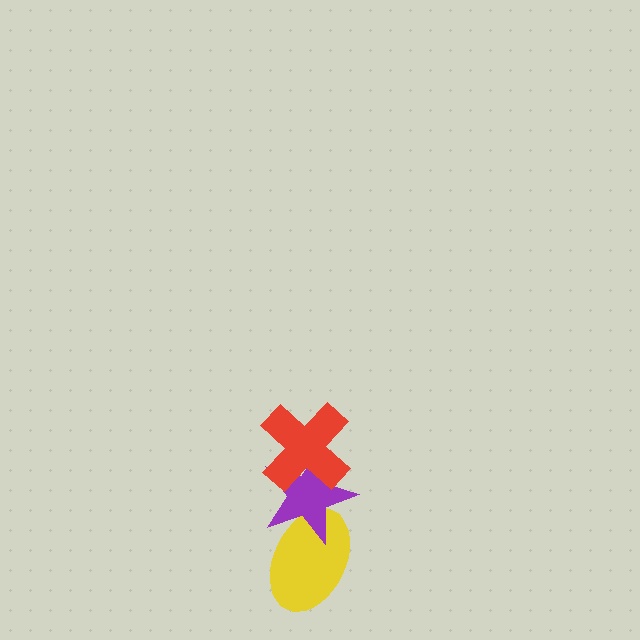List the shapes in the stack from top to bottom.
From top to bottom: the red cross, the purple star, the yellow ellipse.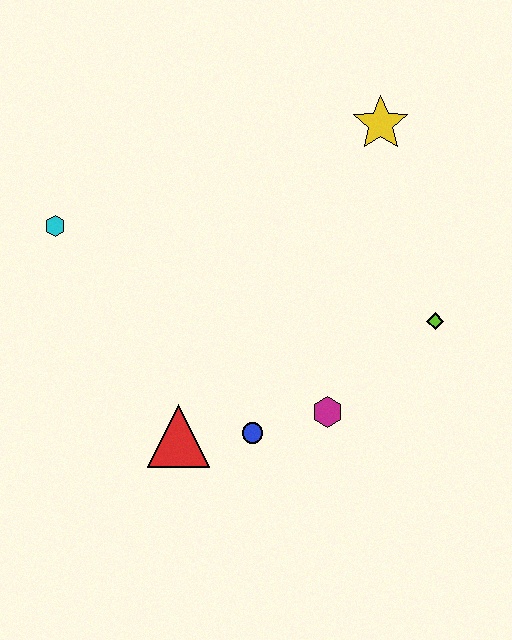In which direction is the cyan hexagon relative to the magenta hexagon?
The cyan hexagon is to the left of the magenta hexagon.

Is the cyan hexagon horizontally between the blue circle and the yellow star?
No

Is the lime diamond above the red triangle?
Yes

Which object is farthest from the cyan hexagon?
The lime diamond is farthest from the cyan hexagon.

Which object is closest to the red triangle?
The blue circle is closest to the red triangle.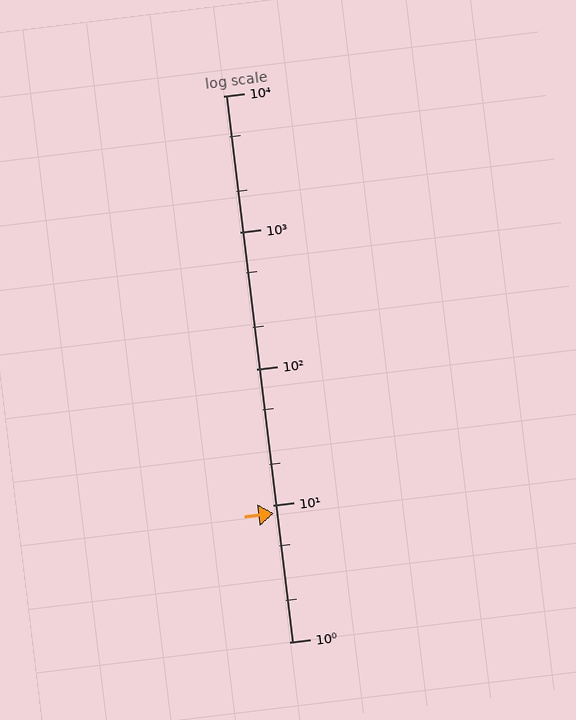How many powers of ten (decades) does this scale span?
The scale spans 4 decades, from 1 to 10000.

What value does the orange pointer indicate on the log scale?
The pointer indicates approximately 8.7.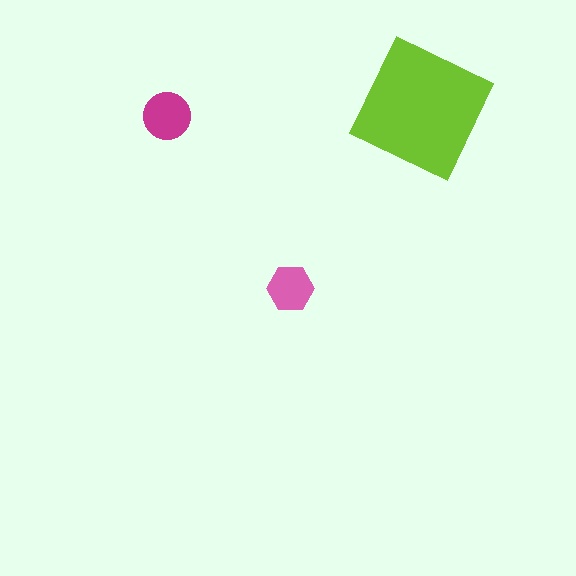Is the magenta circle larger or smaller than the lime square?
Smaller.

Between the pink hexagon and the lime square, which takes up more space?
The lime square.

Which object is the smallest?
The pink hexagon.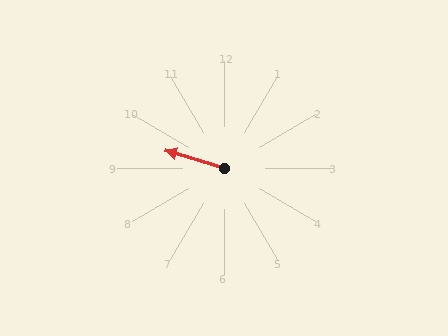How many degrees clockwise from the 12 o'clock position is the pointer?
Approximately 287 degrees.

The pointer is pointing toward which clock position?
Roughly 10 o'clock.